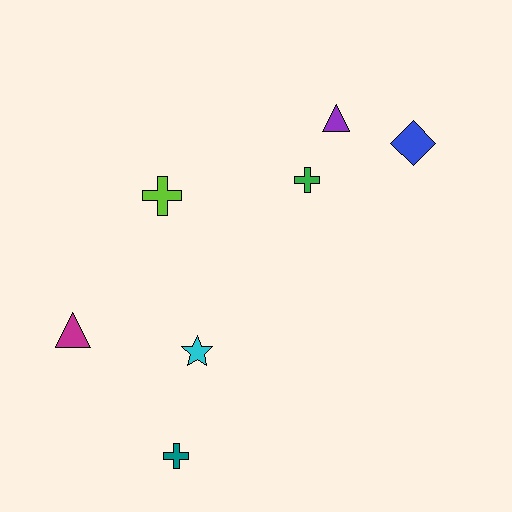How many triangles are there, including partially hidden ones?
There are 2 triangles.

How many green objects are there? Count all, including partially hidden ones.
There is 1 green object.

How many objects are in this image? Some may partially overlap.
There are 7 objects.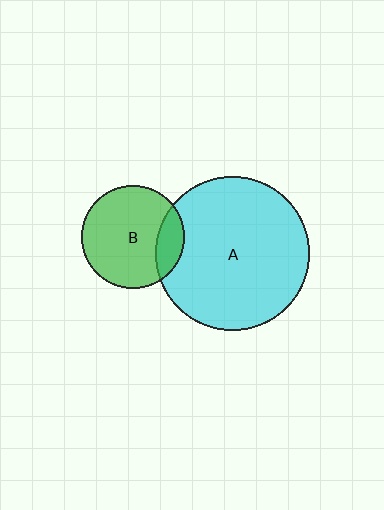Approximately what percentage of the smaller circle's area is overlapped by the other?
Approximately 15%.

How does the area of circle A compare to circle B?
Approximately 2.2 times.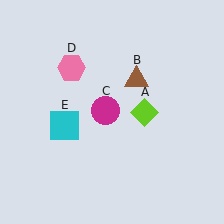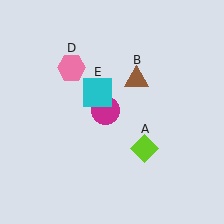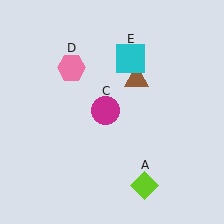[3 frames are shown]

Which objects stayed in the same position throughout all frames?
Brown triangle (object B) and magenta circle (object C) and pink hexagon (object D) remained stationary.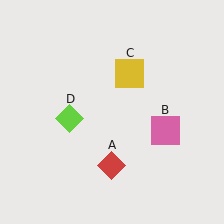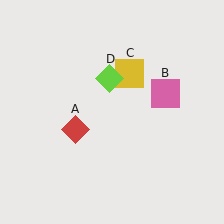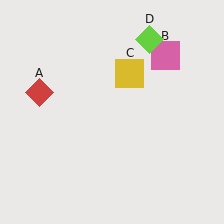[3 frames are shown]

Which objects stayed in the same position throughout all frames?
Yellow square (object C) remained stationary.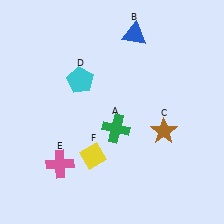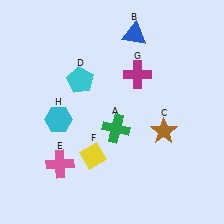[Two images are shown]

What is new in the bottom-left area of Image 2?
A cyan hexagon (H) was added in the bottom-left area of Image 2.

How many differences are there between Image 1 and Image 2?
There are 2 differences between the two images.